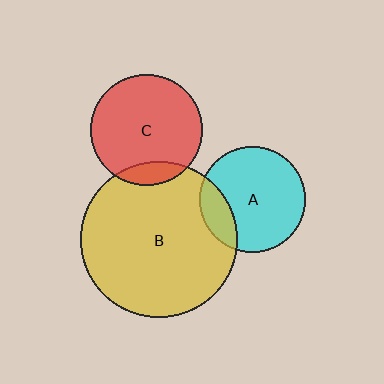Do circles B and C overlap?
Yes.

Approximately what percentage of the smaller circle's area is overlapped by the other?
Approximately 10%.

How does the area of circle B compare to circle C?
Approximately 2.0 times.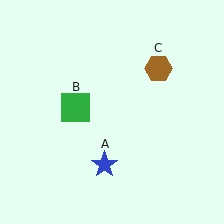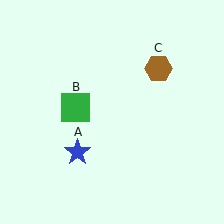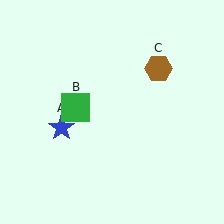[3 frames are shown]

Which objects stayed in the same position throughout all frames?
Green square (object B) and brown hexagon (object C) remained stationary.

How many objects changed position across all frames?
1 object changed position: blue star (object A).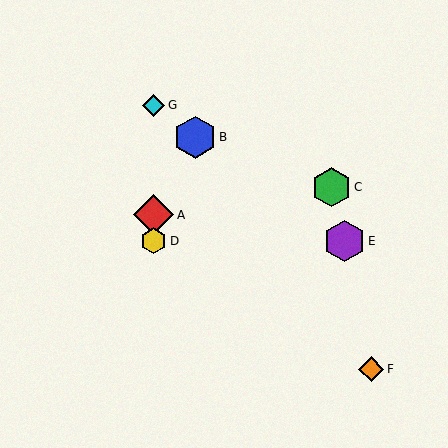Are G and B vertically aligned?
No, G is at x≈154 and B is at x≈195.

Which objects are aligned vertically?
Objects A, D, G are aligned vertically.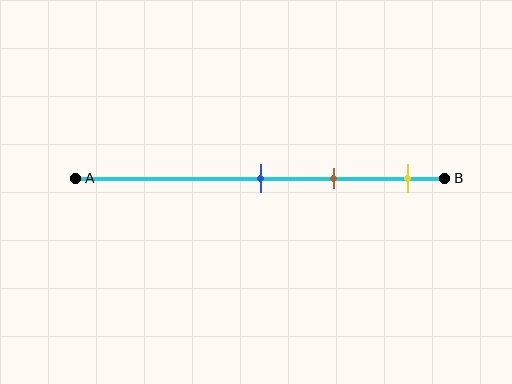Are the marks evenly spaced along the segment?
Yes, the marks are approximately evenly spaced.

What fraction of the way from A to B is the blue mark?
The blue mark is approximately 50% (0.5) of the way from A to B.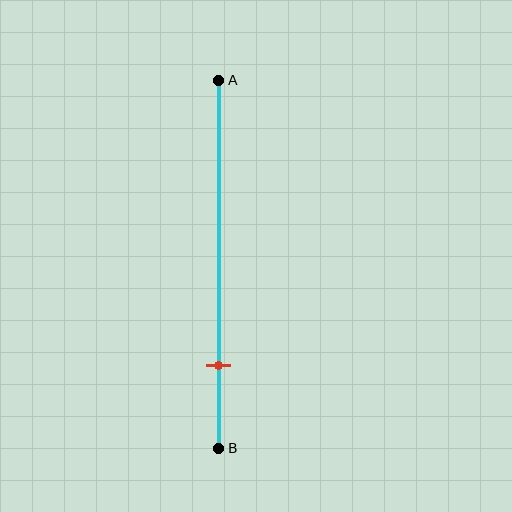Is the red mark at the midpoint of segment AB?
No, the mark is at about 80% from A, not at the 50% midpoint.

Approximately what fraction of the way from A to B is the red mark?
The red mark is approximately 80% of the way from A to B.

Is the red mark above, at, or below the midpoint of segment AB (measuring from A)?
The red mark is below the midpoint of segment AB.